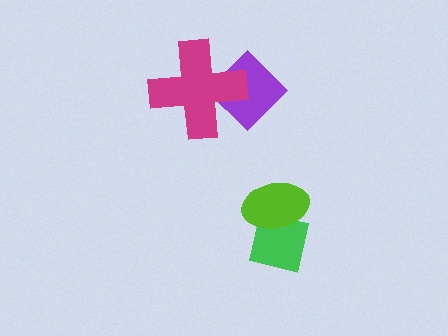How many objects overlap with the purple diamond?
1 object overlaps with the purple diamond.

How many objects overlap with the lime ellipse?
1 object overlaps with the lime ellipse.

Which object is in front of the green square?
The lime ellipse is in front of the green square.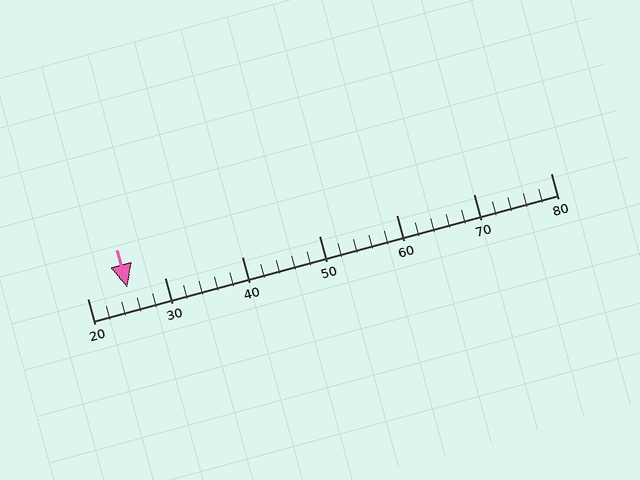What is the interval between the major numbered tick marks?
The major tick marks are spaced 10 units apart.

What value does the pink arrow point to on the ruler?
The pink arrow points to approximately 25.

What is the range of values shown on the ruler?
The ruler shows values from 20 to 80.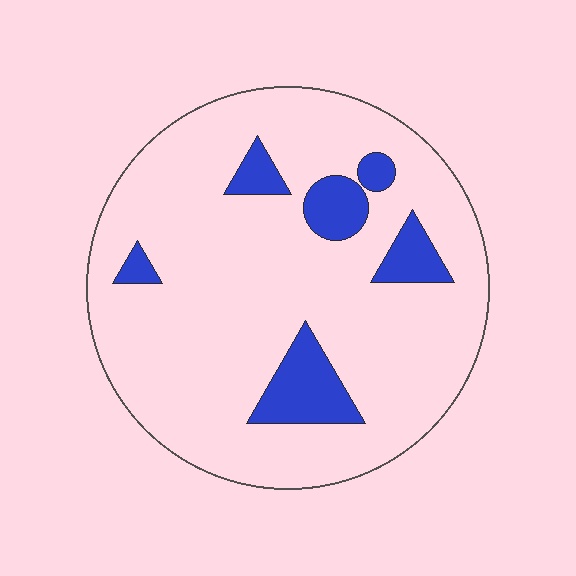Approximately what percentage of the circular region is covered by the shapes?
Approximately 15%.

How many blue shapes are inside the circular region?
6.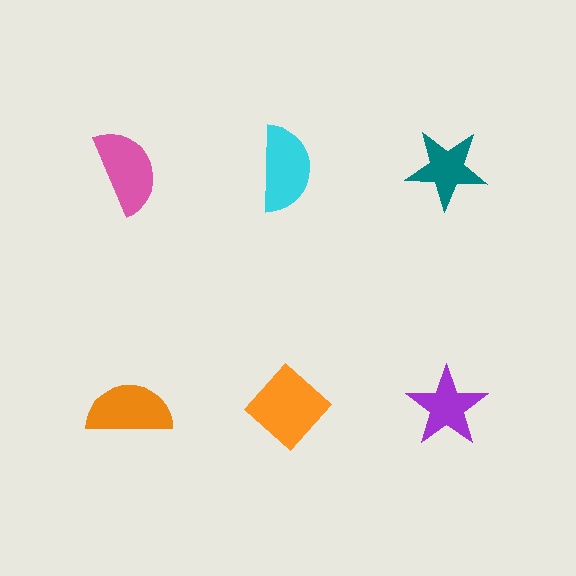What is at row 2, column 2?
An orange diamond.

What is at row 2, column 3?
A purple star.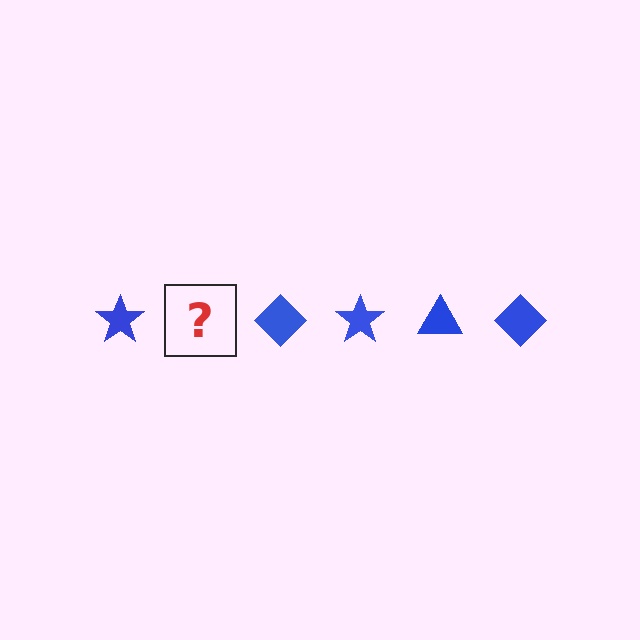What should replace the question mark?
The question mark should be replaced with a blue triangle.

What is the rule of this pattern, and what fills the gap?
The rule is that the pattern cycles through star, triangle, diamond shapes in blue. The gap should be filled with a blue triangle.